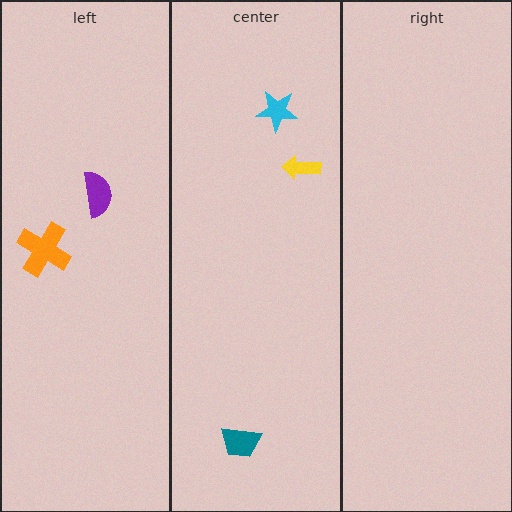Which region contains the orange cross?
The left region.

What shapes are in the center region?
The teal trapezoid, the yellow arrow, the cyan star.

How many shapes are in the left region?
2.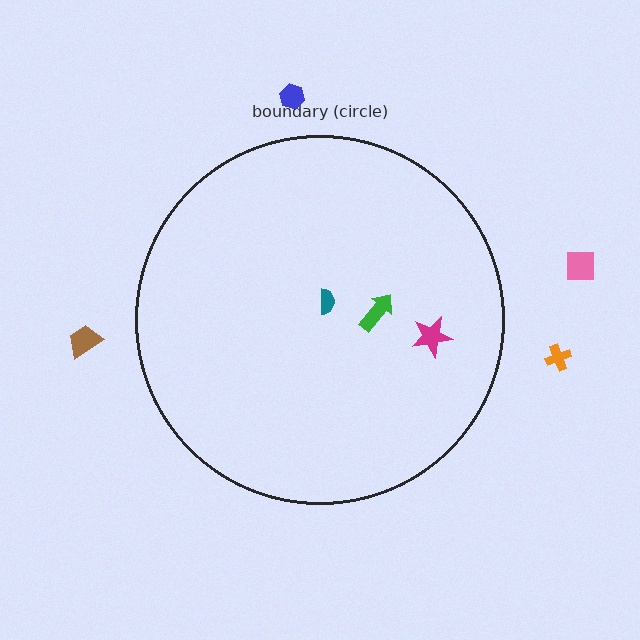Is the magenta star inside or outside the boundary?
Inside.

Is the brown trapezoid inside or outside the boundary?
Outside.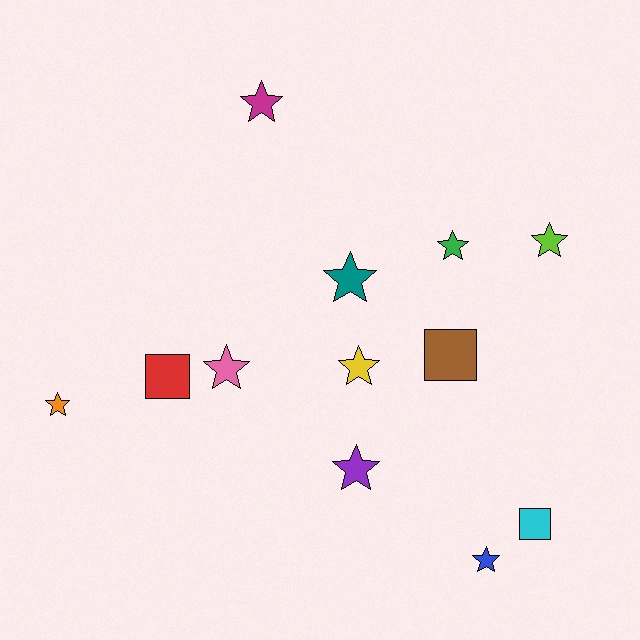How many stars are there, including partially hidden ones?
There are 9 stars.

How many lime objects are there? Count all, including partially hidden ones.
There is 1 lime object.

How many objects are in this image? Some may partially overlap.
There are 12 objects.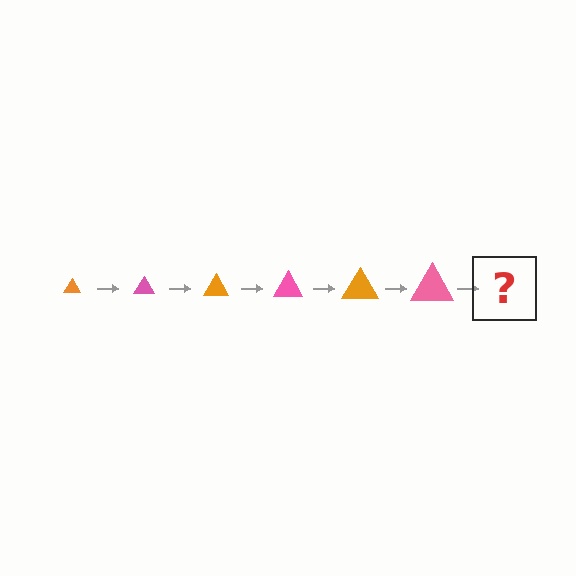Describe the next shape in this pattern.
It should be an orange triangle, larger than the previous one.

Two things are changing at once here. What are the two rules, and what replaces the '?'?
The two rules are that the triangle grows larger each step and the color cycles through orange and pink. The '?' should be an orange triangle, larger than the previous one.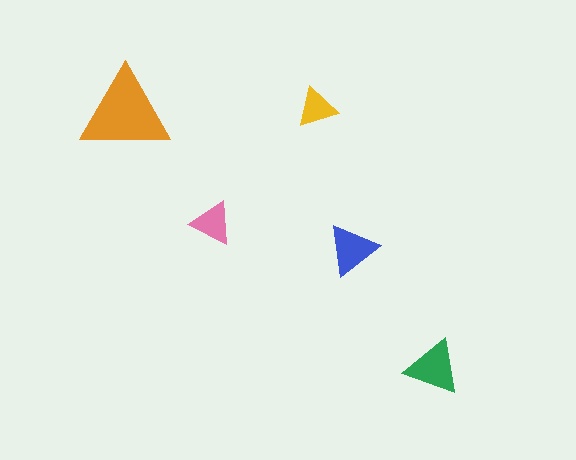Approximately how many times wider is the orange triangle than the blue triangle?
About 1.5 times wider.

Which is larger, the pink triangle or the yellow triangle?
The pink one.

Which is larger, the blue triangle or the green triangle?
The green one.